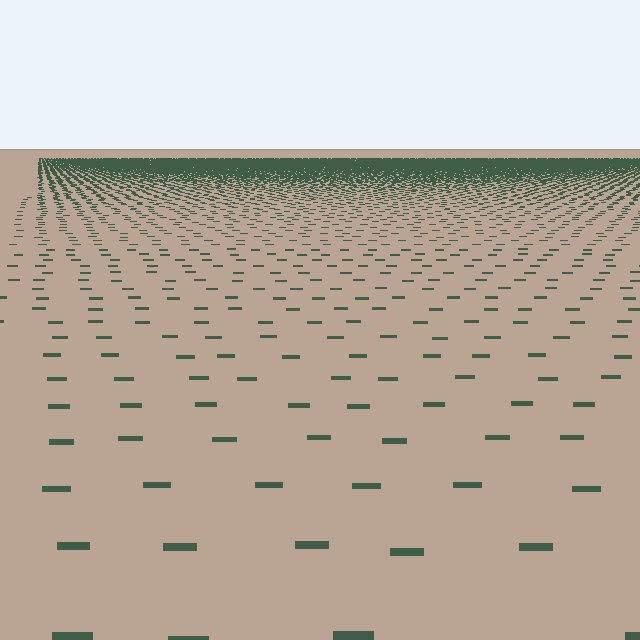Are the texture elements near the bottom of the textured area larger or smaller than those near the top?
Larger. Near the bottom, elements are closer to the viewer and appear at a bigger on-screen size.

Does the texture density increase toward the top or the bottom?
Density increases toward the top.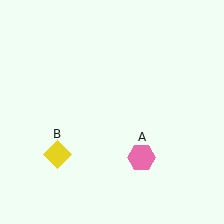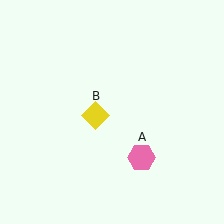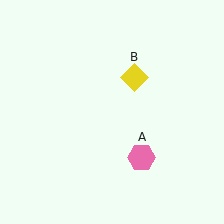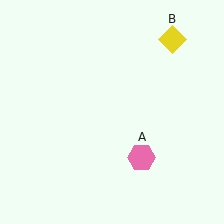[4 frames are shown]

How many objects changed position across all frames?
1 object changed position: yellow diamond (object B).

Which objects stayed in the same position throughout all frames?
Pink hexagon (object A) remained stationary.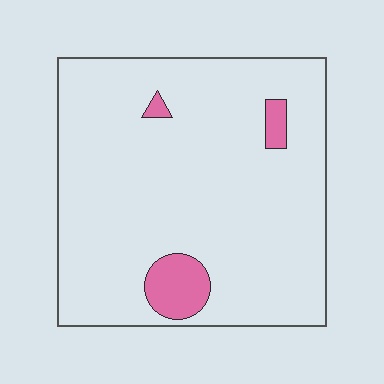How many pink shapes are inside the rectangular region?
3.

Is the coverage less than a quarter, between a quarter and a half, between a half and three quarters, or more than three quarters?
Less than a quarter.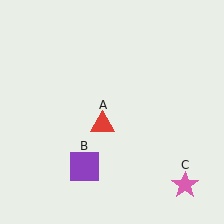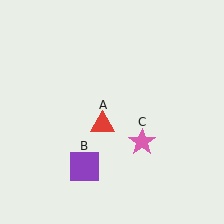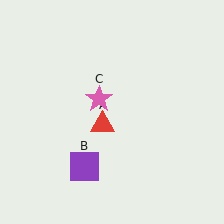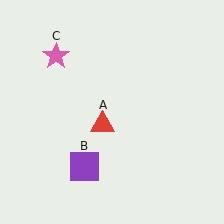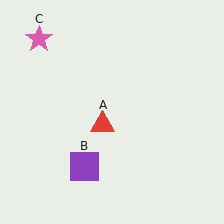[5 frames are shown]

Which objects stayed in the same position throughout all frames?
Red triangle (object A) and purple square (object B) remained stationary.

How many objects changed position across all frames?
1 object changed position: pink star (object C).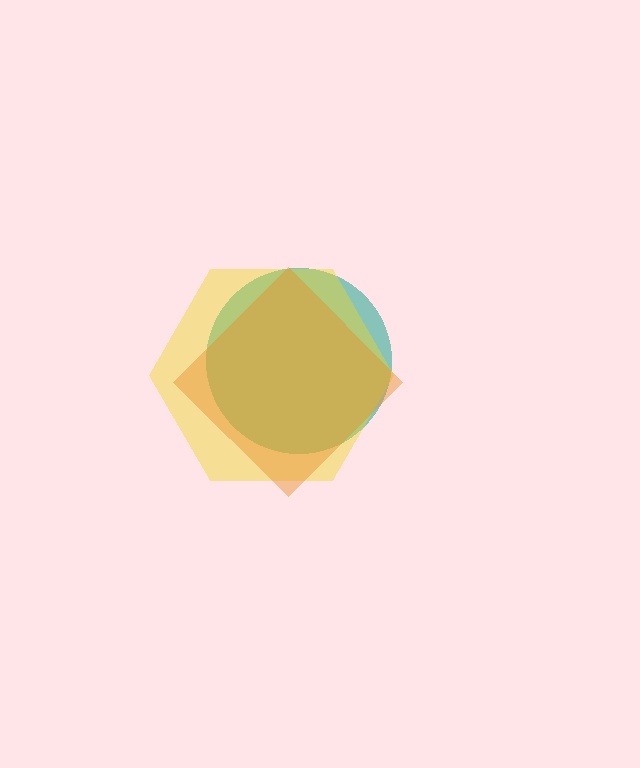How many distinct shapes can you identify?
There are 3 distinct shapes: a teal circle, a yellow hexagon, an orange diamond.